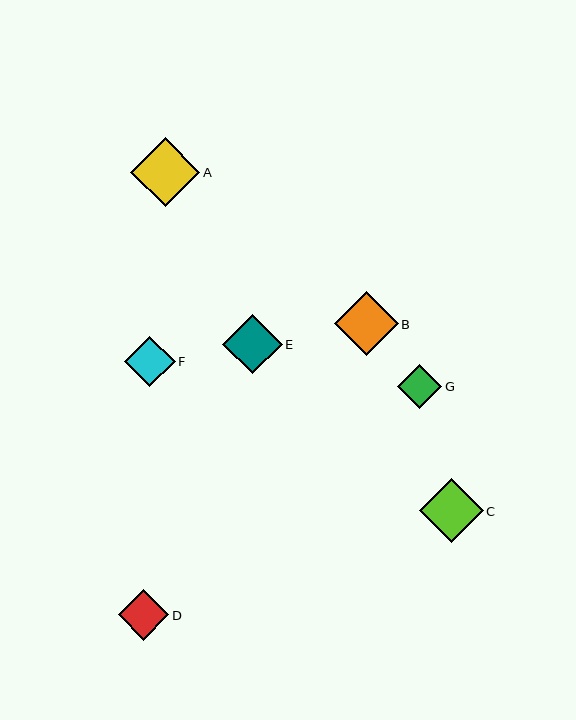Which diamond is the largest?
Diamond A is the largest with a size of approximately 69 pixels.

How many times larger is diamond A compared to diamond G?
Diamond A is approximately 1.5 times the size of diamond G.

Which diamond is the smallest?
Diamond G is the smallest with a size of approximately 45 pixels.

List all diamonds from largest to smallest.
From largest to smallest: A, C, B, E, D, F, G.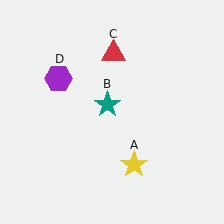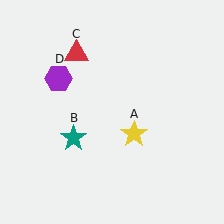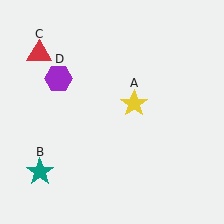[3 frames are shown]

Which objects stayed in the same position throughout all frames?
Purple hexagon (object D) remained stationary.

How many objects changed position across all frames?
3 objects changed position: yellow star (object A), teal star (object B), red triangle (object C).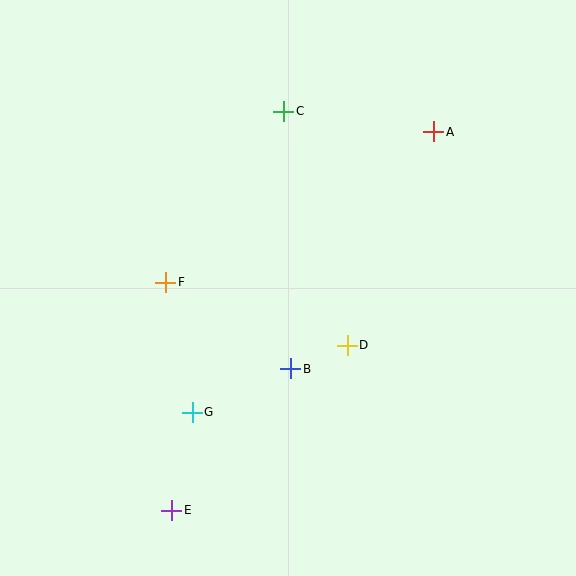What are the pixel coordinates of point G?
Point G is at (192, 412).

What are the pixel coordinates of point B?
Point B is at (291, 369).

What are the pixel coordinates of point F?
Point F is at (166, 282).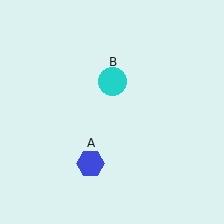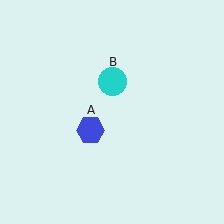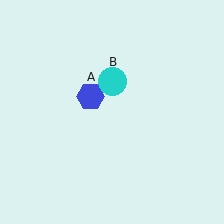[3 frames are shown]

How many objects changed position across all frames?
1 object changed position: blue hexagon (object A).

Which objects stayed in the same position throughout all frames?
Cyan circle (object B) remained stationary.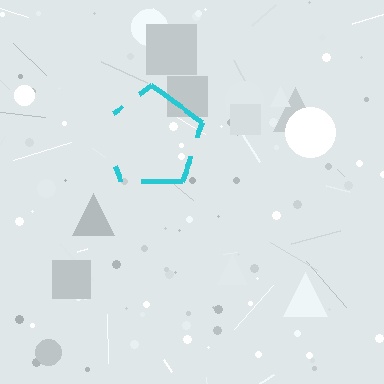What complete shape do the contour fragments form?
The contour fragments form a pentagon.